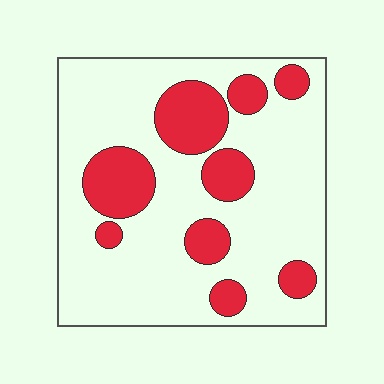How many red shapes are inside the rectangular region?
9.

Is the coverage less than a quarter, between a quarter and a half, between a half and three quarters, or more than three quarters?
Less than a quarter.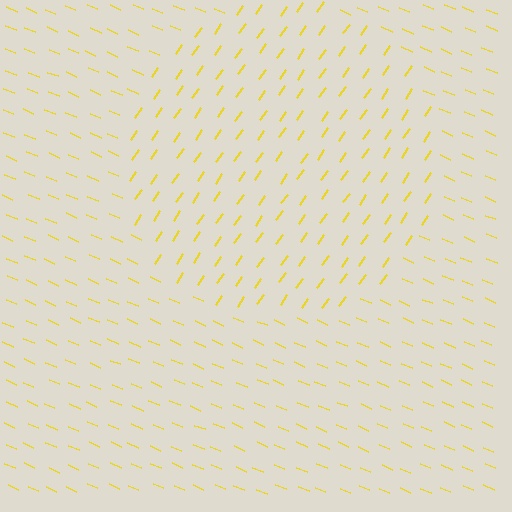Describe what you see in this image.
The image is filled with small yellow line segments. A circle region in the image has lines oriented differently from the surrounding lines, creating a visible texture boundary.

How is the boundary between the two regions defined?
The boundary is defined purely by a change in line orientation (approximately 78 degrees difference). All lines are the same color and thickness.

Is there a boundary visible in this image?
Yes, there is a texture boundary formed by a change in line orientation.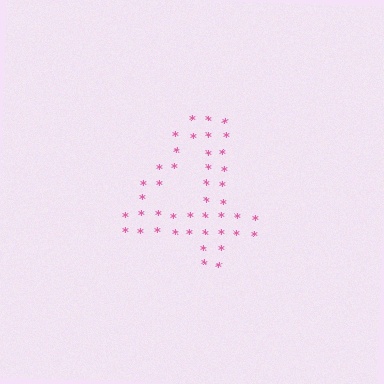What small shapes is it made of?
It is made of small asterisks.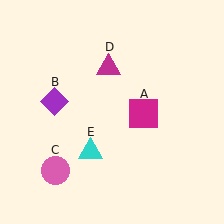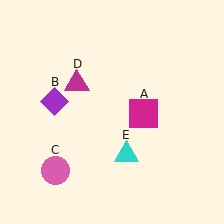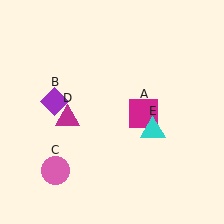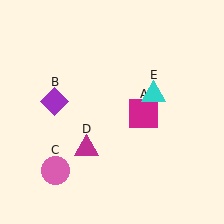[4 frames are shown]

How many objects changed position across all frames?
2 objects changed position: magenta triangle (object D), cyan triangle (object E).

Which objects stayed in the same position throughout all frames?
Magenta square (object A) and purple diamond (object B) and pink circle (object C) remained stationary.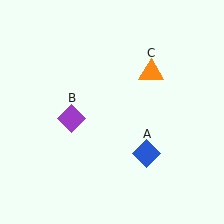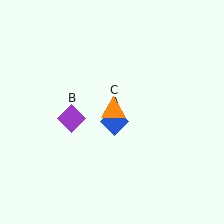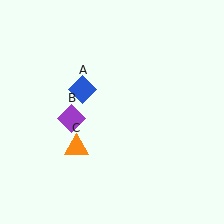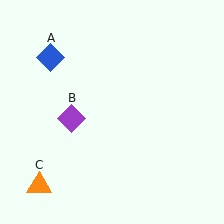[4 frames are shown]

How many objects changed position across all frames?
2 objects changed position: blue diamond (object A), orange triangle (object C).